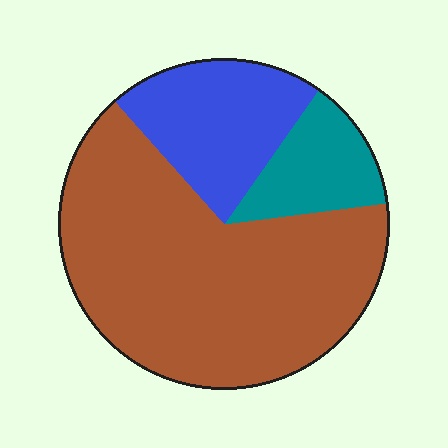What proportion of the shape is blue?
Blue covers roughly 20% of the shape.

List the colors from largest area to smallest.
From largest to smallest: brown, blue, teal.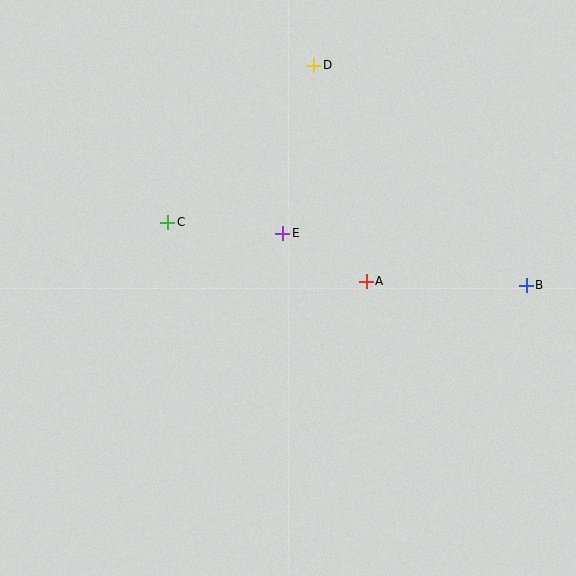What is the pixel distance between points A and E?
The distance between A and E is 96 pixels.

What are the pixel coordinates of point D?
Point D is at (314, 65).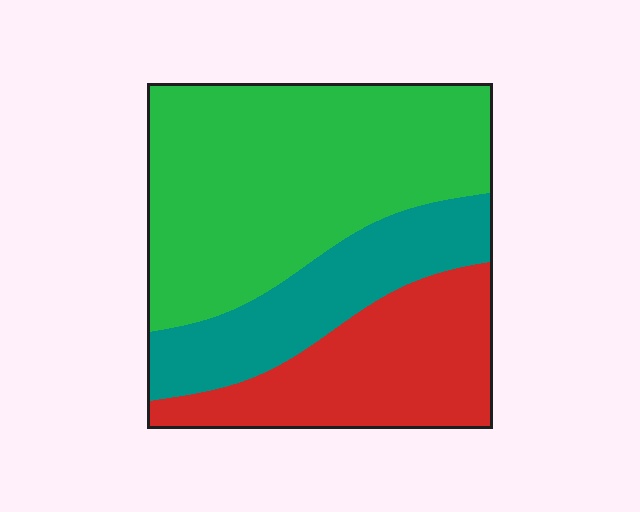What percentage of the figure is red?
Red takes up between a quarter and a half of the figure.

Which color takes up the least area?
Teal, at roughly 20%.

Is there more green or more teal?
Green.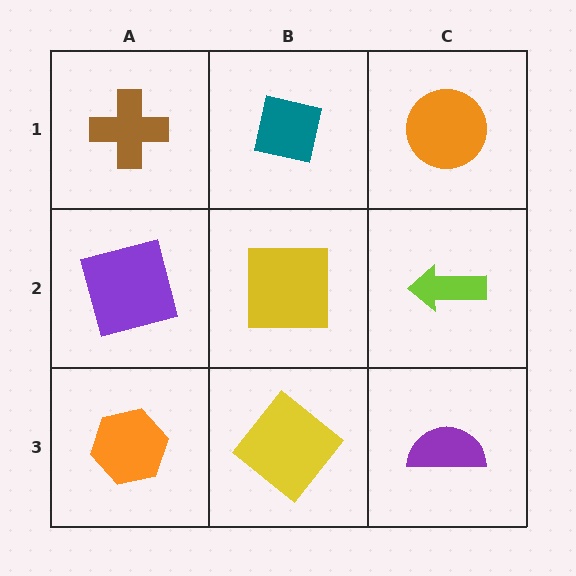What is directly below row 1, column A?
A purple square.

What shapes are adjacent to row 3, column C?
A lime arrow (row 2, column C), a yellow diamond (row 3, column B).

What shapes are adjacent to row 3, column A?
A purple square (row 2, column A), a yellow diamond (row 3, column B).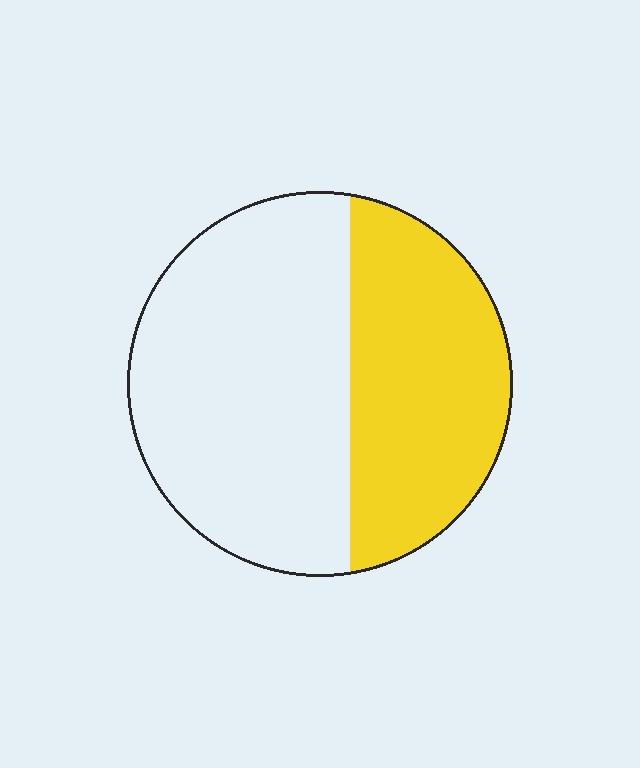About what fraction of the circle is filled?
About two fifths (2/5).